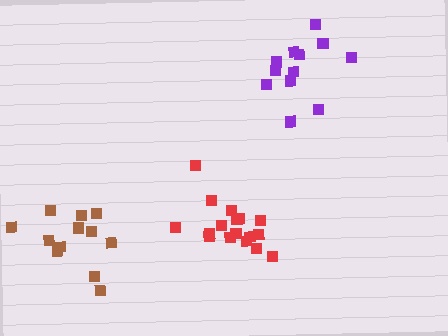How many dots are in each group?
Group 1: 17 dots, Group 2: 12 dots, Group 3: 12 dots (41 total).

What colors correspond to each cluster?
The clusters are colored: red, purple, brown.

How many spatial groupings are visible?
There are 3 spatial groupings.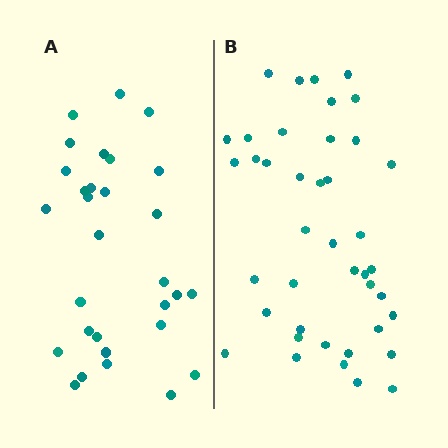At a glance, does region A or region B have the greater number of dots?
Region B (the right region) has more dots.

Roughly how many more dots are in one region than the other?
Region B has roughly 12 or so more dots than region A.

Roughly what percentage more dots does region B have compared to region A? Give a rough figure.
About 35% more.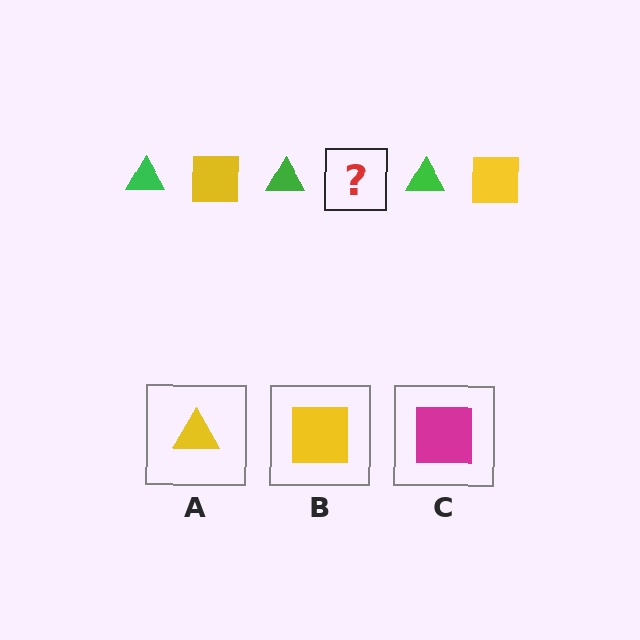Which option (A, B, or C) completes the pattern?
B.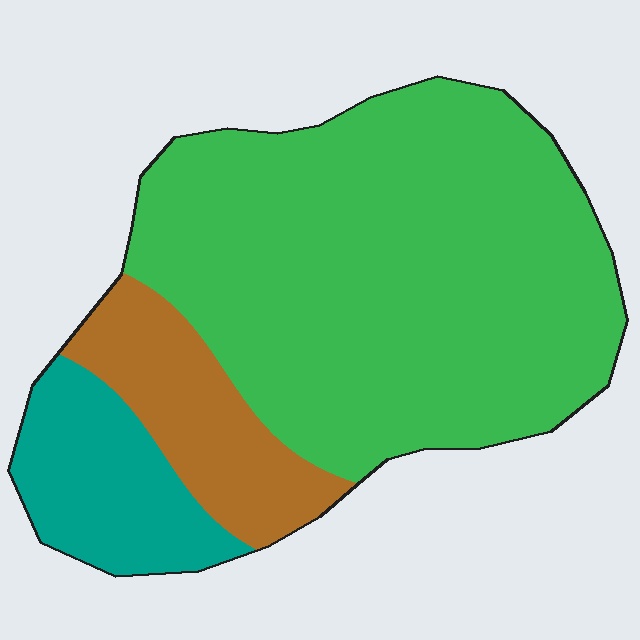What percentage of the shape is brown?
Brown takes up about one sixth (1/6) of the shape.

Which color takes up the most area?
Green, at roughly 70%.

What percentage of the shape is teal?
Teal takes up about one sixth (1/6) of the shape.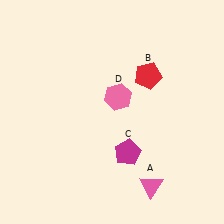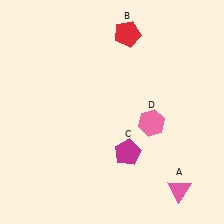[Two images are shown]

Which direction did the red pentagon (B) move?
The red pentagon (B) moved up.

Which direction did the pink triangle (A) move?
The pink triangle (A) moved right.